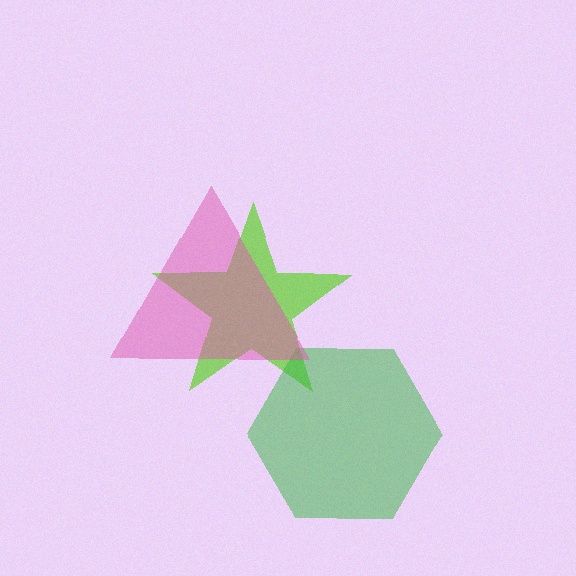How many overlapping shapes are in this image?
There are 3 overlapping shapes in the image.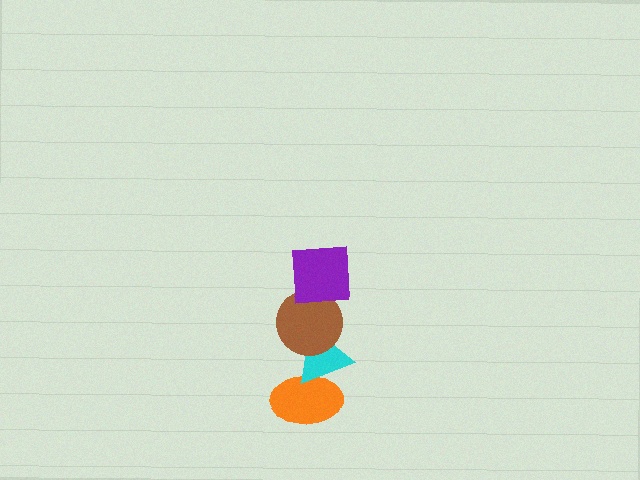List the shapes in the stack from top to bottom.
From top to bottom: the purple square, the brown circle, the cyan triangle, the orange ellipse.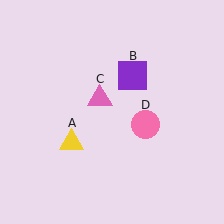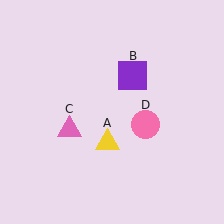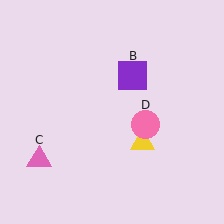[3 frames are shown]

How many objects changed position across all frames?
2 objects changed position: yellow triangle (object A), pink triangle (object C).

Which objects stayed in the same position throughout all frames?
Purple square (object B) and pink circle (object D) remained stationary.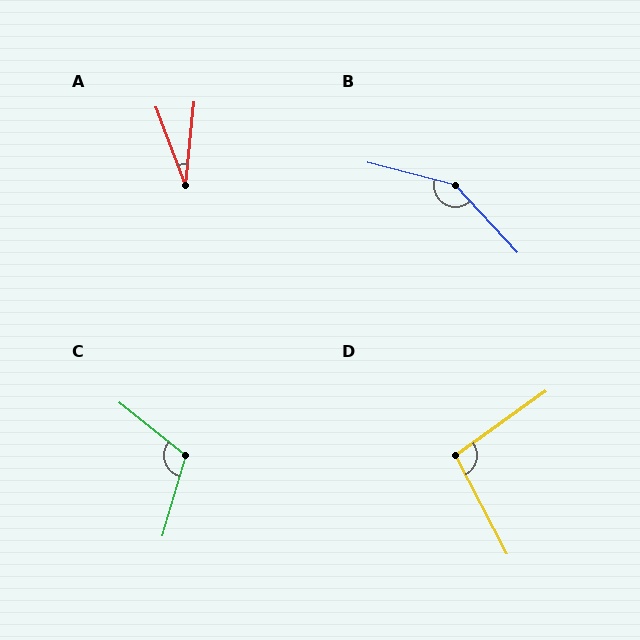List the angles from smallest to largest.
A (26°), D (98°), C (113°), B (147°).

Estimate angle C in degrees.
Approximately 113 degrees.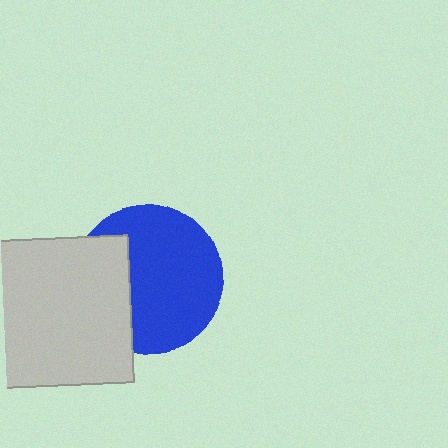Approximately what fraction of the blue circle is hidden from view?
Roughly 31% of the blue circle is hidden behind the light gray square.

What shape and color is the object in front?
The object in front is a light gray square.